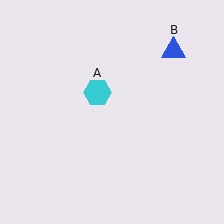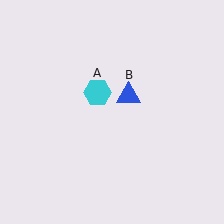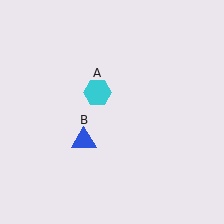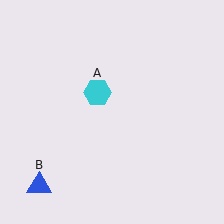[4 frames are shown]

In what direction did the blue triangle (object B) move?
The blue triangle (object B) moved down and to the left.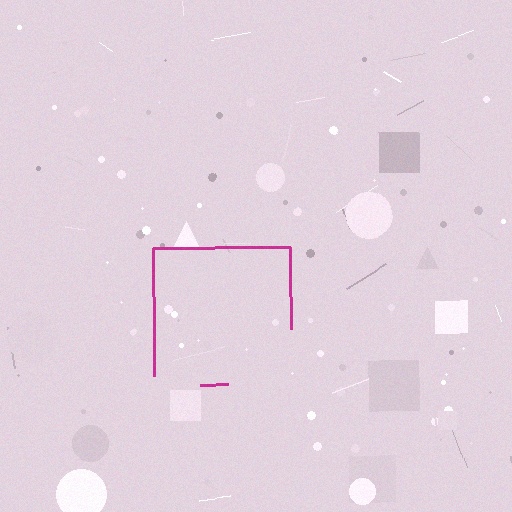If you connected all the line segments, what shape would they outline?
They would outline a square.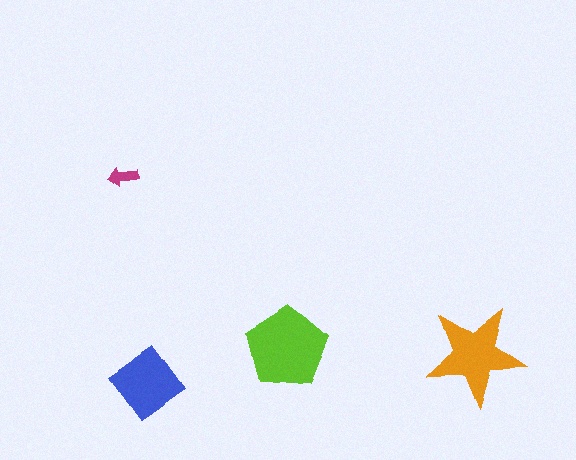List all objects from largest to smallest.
The lime pentagon, the orange star, the blue diamond, the magenta arrow.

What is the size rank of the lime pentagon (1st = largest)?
1st.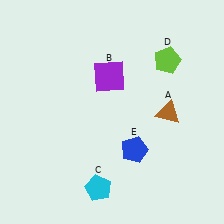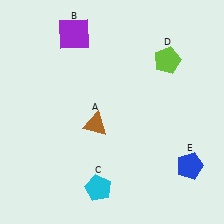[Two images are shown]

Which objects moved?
The objects that moved are: the brown triangle (A), the purple square (B), the blue pentagon (E).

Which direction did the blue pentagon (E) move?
The blue pentagon (E) moved right.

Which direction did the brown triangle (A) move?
The brown triangle (A) moved left.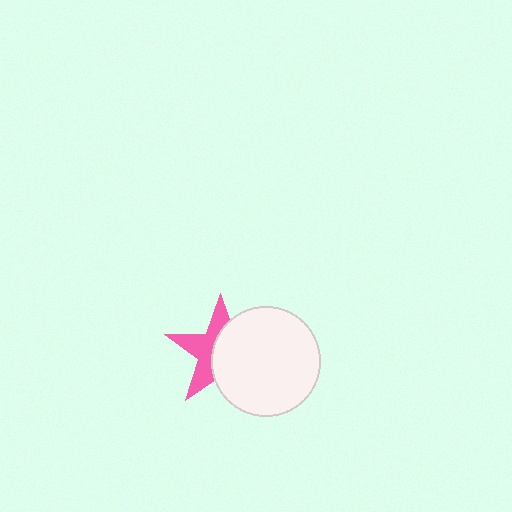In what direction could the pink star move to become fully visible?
The pink star could move left. That would shift it out from behind the white circle entirely.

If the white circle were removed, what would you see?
You would see the complete pink star.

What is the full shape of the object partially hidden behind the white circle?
The partially hidden object is a pink star.